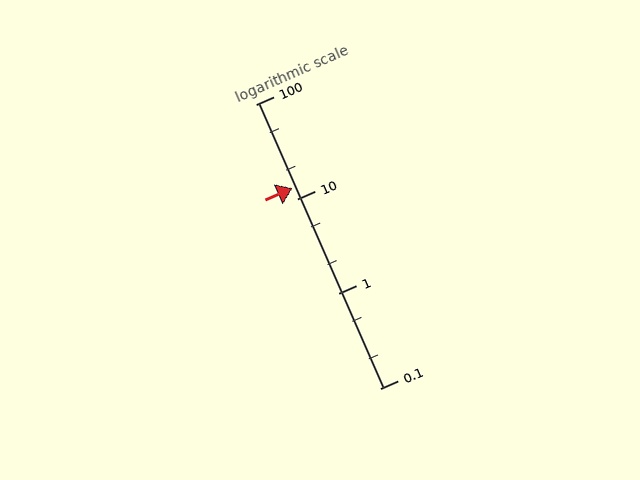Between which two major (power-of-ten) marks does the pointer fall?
The pointer is between 10 and 100.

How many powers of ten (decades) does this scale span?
The scale spans 3 decades, from 0.1 to 100.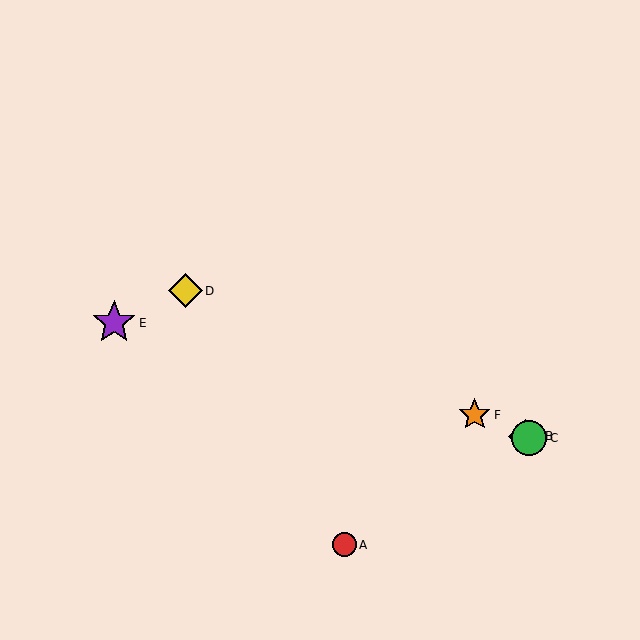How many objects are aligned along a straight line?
4 objects (B, C, D, F) are aligned along a straight line.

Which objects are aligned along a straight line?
Objects B, C, D, F are aligned along a straight line.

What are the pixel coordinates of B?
Object B is at (525, 436).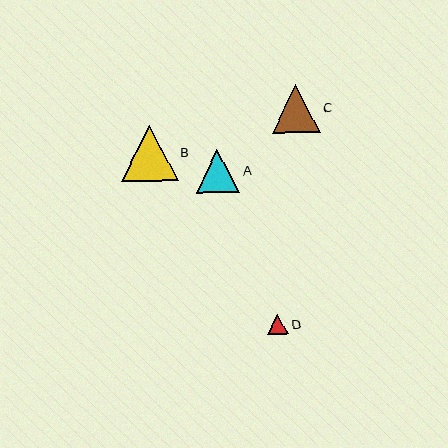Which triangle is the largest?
Triangle B is the largest with a size of approximately 56 pixels.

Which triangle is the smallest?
Triangle D is the smallest with a size of approximately 21 pixels.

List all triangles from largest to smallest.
From largest to smallest: B, C, A, D.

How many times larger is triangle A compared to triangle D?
Triangle A is approximately 2.1 times the size of triangle D.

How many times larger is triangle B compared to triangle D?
Triangle B is approximately 2.7 times the size of triangle D.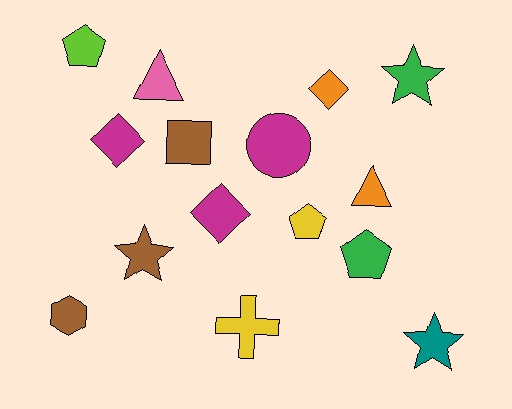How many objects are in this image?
There are 15 objects.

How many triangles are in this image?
There are 2 triangles.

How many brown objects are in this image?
There are 3 brown objects.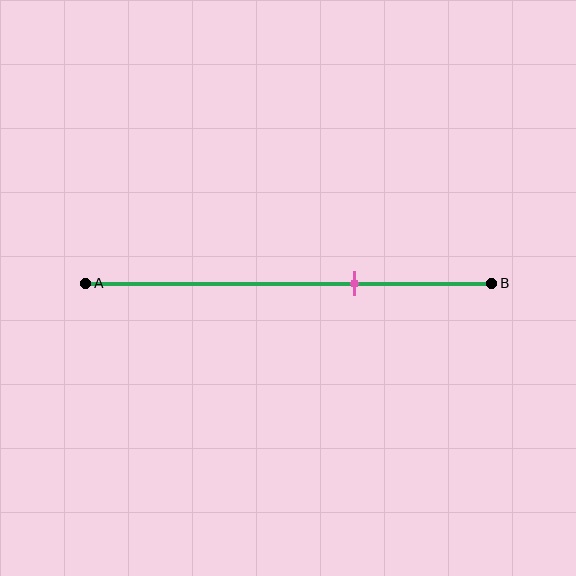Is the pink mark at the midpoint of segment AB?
No, the mark is at about 65% from A, not at the 50% midpoint.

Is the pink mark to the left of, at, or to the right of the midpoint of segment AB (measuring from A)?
The pink mark is to the right of the midpoint of segment AB.